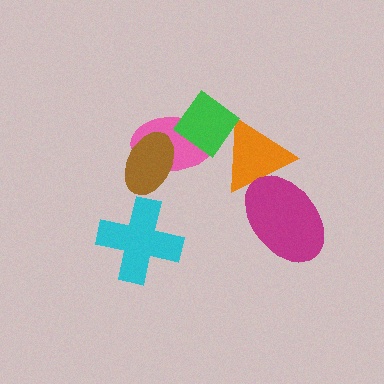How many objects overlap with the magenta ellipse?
1 object overlaps with the magenta ellipse.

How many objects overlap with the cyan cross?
0 objects overlap with the cyan cross.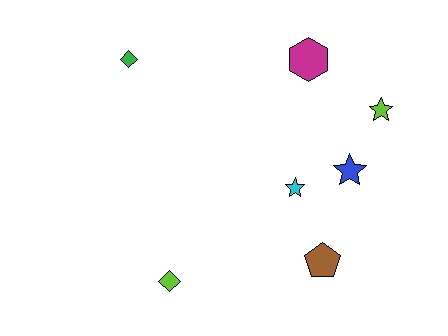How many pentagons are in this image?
There is 1 pentagon.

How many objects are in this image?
There are 7 objects.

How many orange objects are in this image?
There are no orange objects.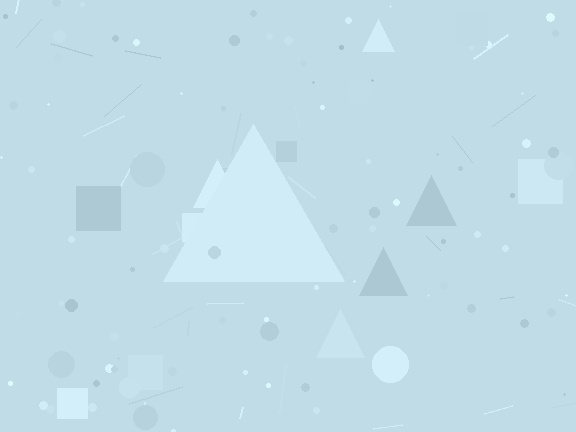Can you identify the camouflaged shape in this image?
The camouflaged shape is a triangle.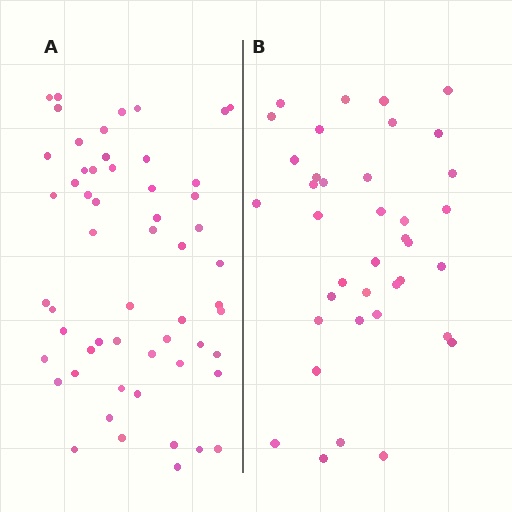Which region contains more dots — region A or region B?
Region A (the left region) has more dots.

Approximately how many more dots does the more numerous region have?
Region A has approximately 20 more dots than region B.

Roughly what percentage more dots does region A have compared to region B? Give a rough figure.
About 45% more.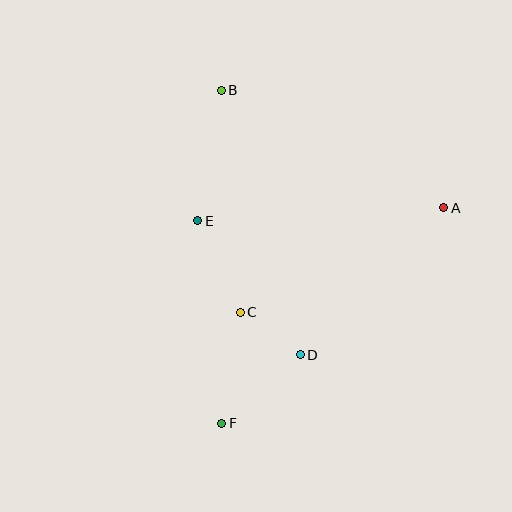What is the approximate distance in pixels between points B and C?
The distance between B and C is approximately 222 pixels.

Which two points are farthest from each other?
Points B and F are farthest from each other.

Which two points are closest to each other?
Points C and D are closest to each other.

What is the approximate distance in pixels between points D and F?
The distance between D and F is approximately 104 pixels.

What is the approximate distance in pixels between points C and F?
The distance between C and F is approximately 113 pixels.